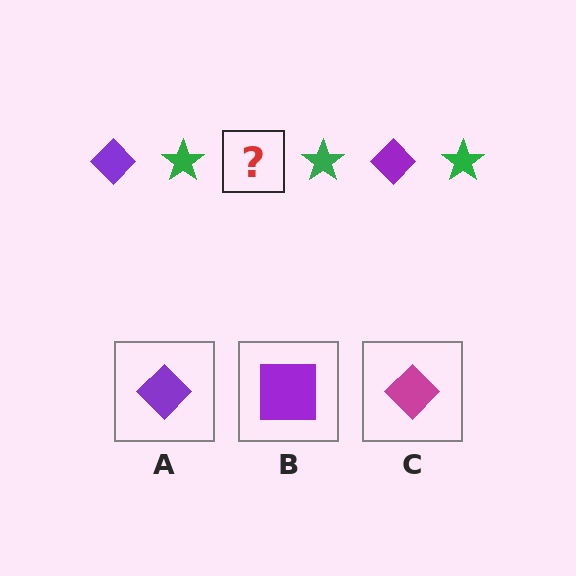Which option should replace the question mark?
Option A.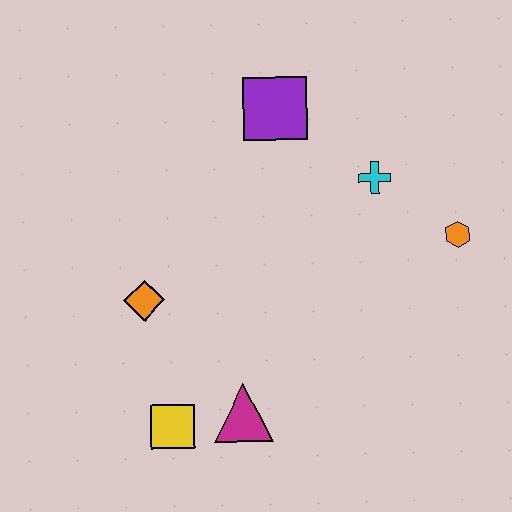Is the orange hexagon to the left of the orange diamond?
No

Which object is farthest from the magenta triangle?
The purple square is farthest from the magenta triangle.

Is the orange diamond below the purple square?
Yes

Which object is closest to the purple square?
The cyan cross is closest to the purple square.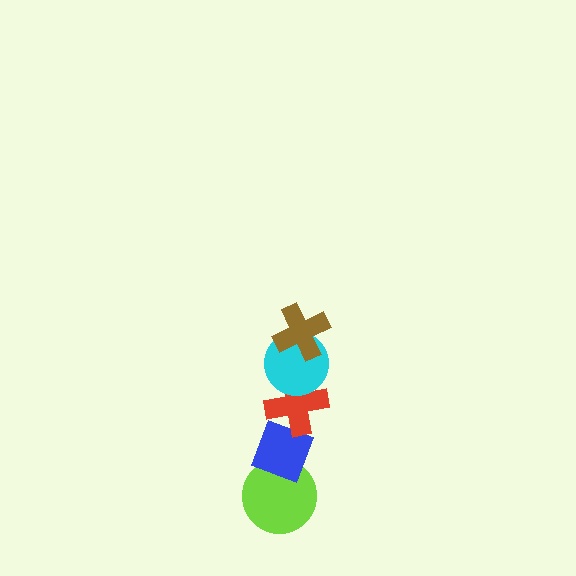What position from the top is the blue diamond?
The blue diamond is 4th from the top.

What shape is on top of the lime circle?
The blue diamond is on top of the lime circle.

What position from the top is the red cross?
The red cross is 3rd from the top.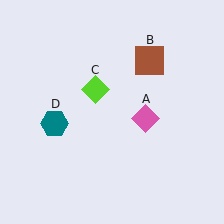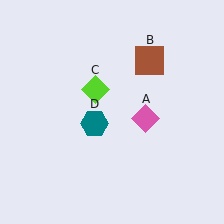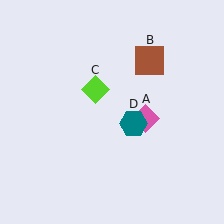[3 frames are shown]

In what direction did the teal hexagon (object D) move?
The teal hexagon (object D) moved right.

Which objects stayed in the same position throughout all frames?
Pink diamond (object A) and brown square (object B) and lime diamond (object C) remained stationary.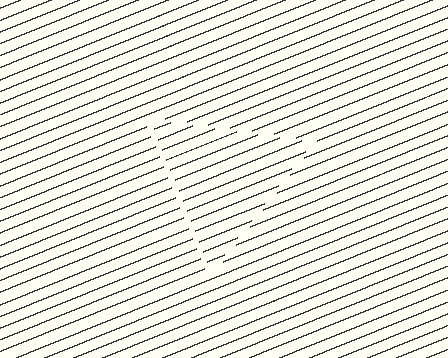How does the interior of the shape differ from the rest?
The interior of the shape contains the same grating, shifted by half a period — the contour is defined by the phase discontinuity where line-ends from the inner and outer gratings abut.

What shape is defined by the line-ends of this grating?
An illusory triangle. The interior of the shape contains the same grating, shifted by half a period — the contour is defined by the phase discontinuity where line-ends from the inner and outer gratings abut.